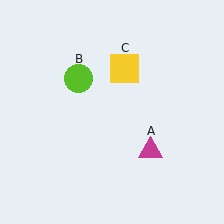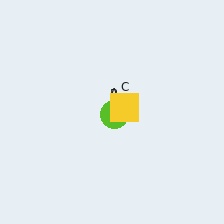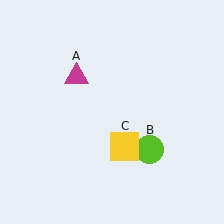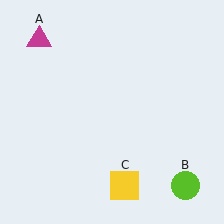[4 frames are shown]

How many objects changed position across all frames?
3 objects changed position: magenta triangle (object A), lime circle (object B), yellow square (object C).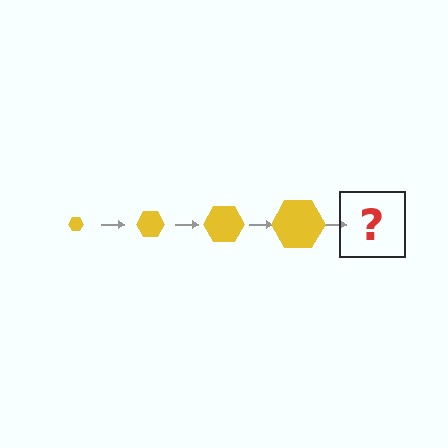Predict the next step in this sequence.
The next step is a yellow hexagon, larger than the previous one.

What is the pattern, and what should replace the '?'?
The pattern is that the hexagon gets progressively larger each step. The '?' should be a yellow hexagon, larger than the previous one.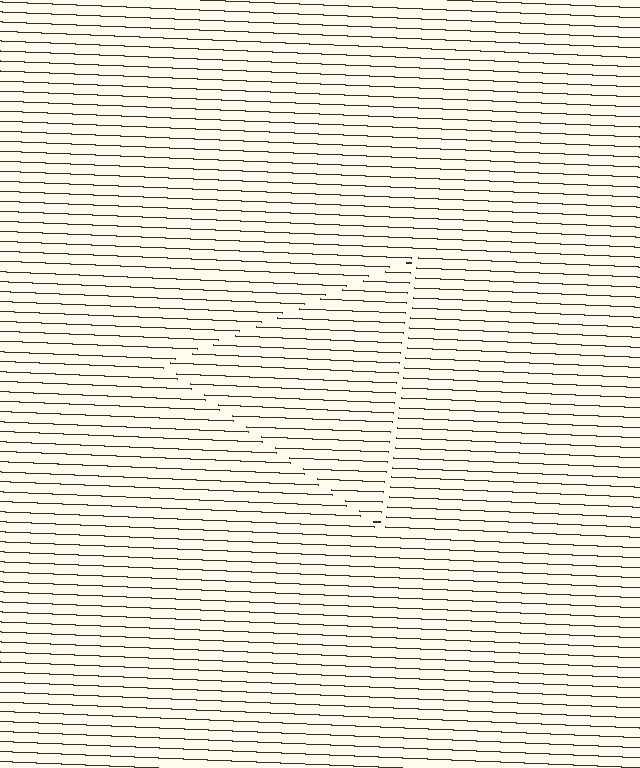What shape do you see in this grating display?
An illusory triangle. The interior of the shape contains the same grating, shifted by half a period — the contour is defined by the phase discontinuity where line-ends from the inner and outer gratings abut.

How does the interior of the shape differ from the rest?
The interior of the shape contains the same grating, shifted by half a period — the contour is defined by the phase discontinuity where line-ends from the inner and outer gratings abut.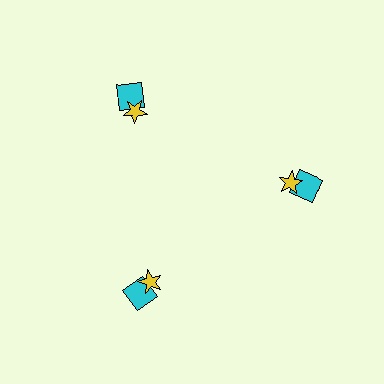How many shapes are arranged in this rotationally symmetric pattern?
There are 6 shapes, arranged in 3 groups of 2.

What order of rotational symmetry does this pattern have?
This pattern has 3-fold rotational symmetry.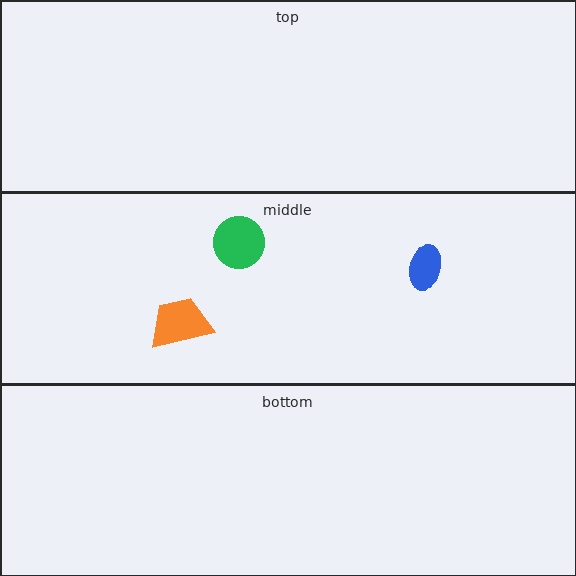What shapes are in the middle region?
The blue ellipse, the green circle, the orange trapezoid.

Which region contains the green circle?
The middle region.